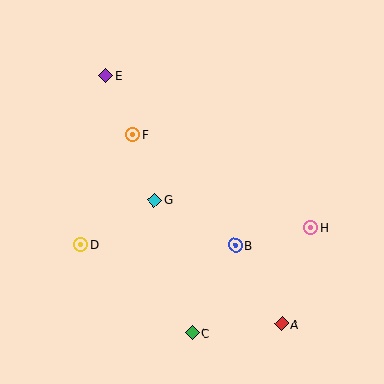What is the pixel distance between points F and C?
The distance between F and C is 207 pixels.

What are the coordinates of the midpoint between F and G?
The midpoint between F and G is at (144, 167).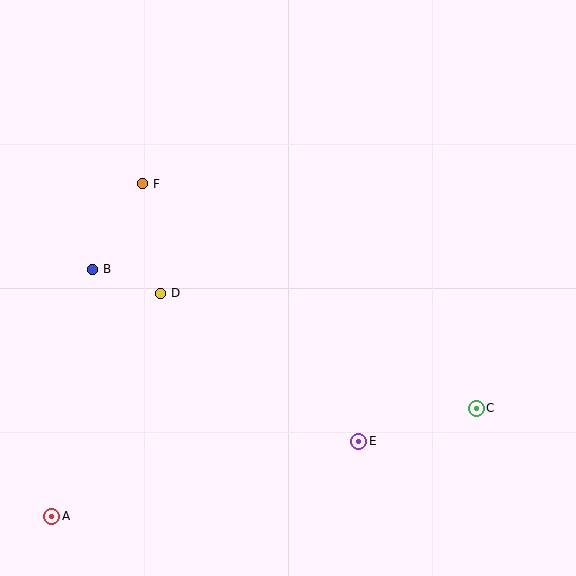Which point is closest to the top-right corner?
Point C is closest to the top-right corner.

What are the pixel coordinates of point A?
Point A is at (52, 516).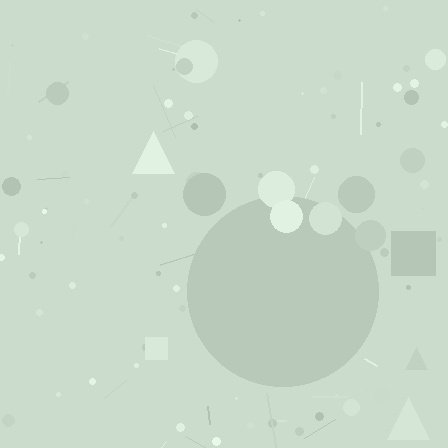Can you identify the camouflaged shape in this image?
The camouflaged shape is a circle.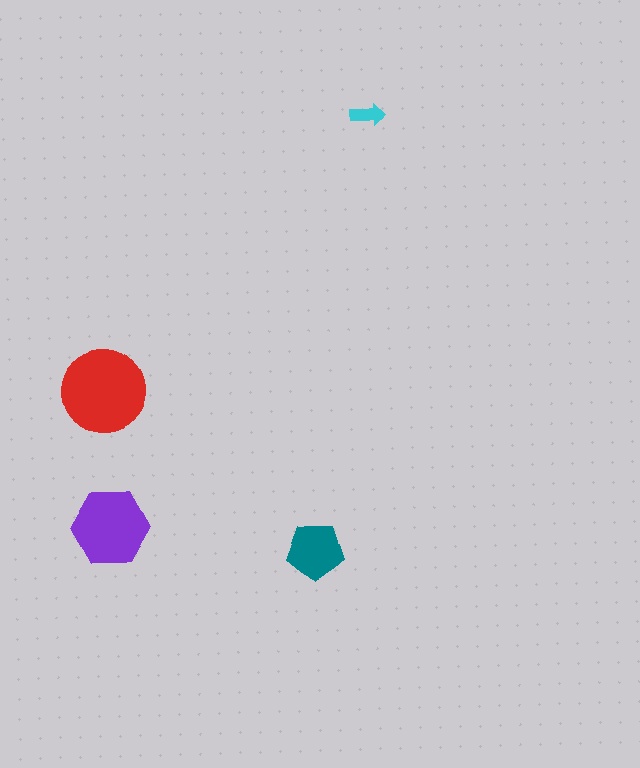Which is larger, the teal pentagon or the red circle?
The red circle.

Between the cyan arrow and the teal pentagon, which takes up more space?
The teal pentagon.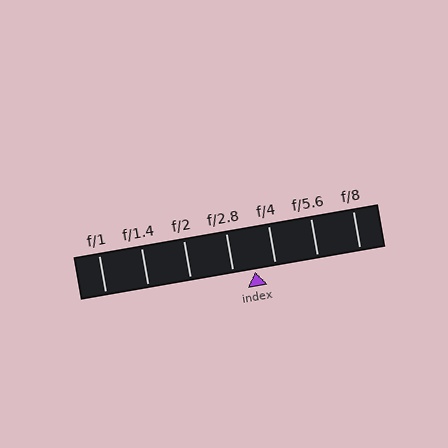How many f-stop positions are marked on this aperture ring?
There are 7 f-stop positions marked.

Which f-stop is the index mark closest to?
The index mark is closest to f/4.